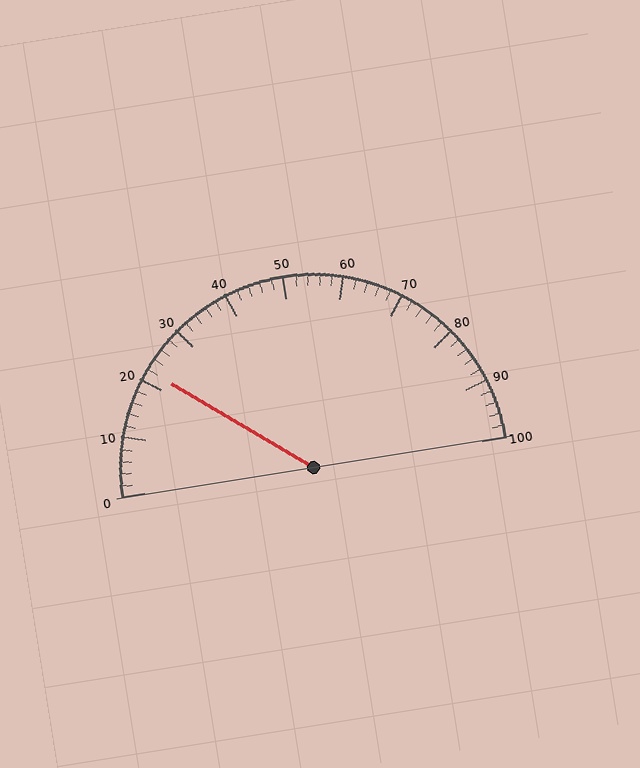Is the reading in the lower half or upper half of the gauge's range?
The reading is in the lower half of the range (0 to 100).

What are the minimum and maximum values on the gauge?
The gauge ranges from 0 to 100.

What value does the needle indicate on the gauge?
The needle indicates approximately 22.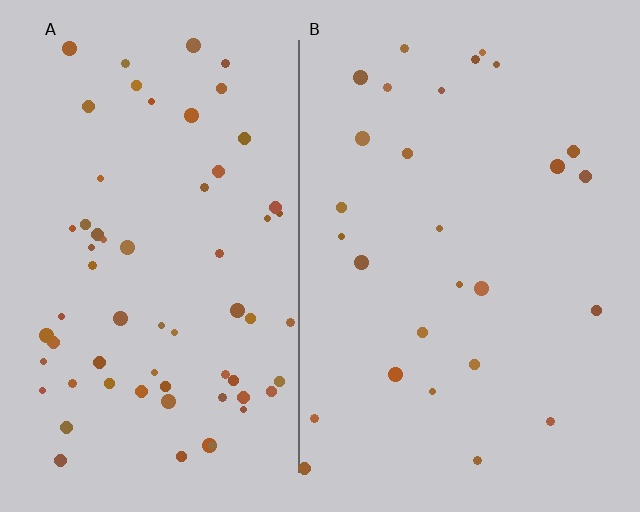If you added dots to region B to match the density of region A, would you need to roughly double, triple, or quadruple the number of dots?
Approximately double.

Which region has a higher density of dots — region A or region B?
A (the left).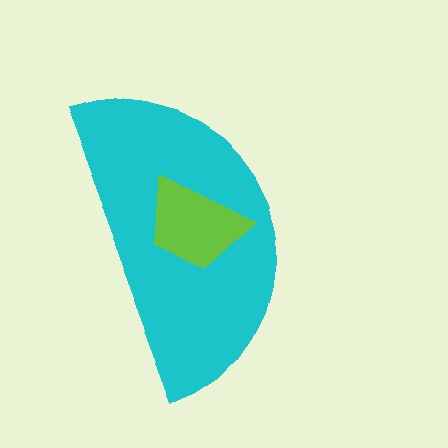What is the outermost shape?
The cyan semicircle.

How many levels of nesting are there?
2.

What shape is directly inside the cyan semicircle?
The lime trapezoid.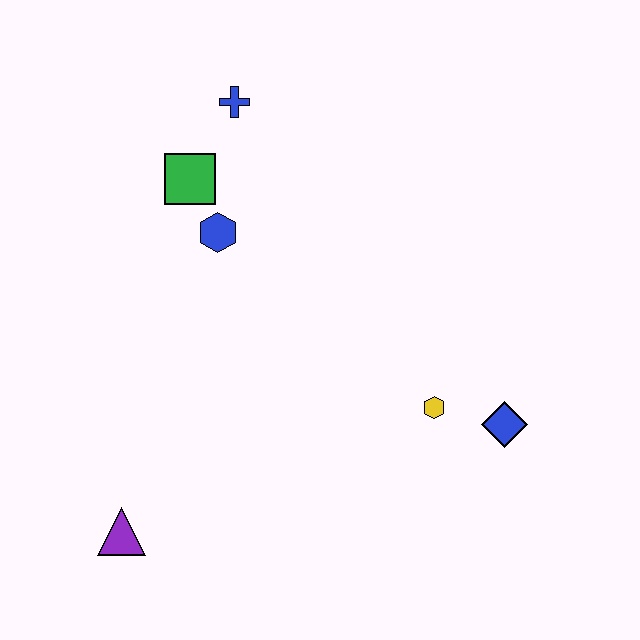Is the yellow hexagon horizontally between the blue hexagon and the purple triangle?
No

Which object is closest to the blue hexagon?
The green square is closest to the blue hexagon.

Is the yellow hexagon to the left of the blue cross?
No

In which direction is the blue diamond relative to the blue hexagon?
The blue diamond is to the right of the blue hexagon.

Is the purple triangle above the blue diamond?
No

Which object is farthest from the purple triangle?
The blue cross is farthest from the purple triangle.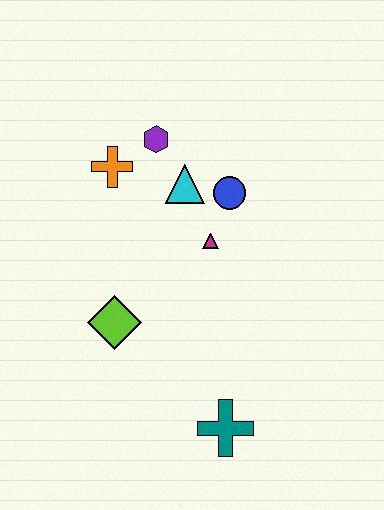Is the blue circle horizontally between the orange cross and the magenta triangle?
No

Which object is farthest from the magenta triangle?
The teal cross is farthest from the magenta triangle.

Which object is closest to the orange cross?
The purple hexagon is closest to the orange cross.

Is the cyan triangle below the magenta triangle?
No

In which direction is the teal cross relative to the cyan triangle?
The teal cross is below the cyan triangle.